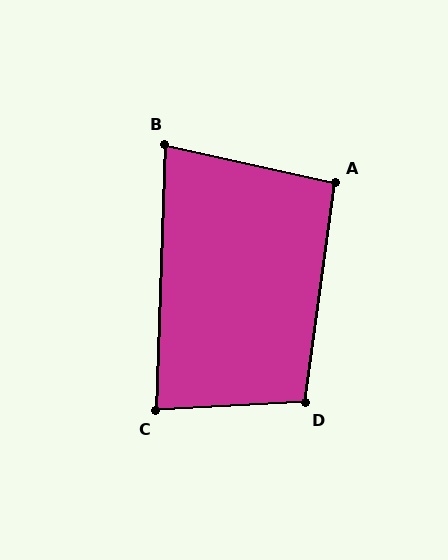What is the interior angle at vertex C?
Approximately 85 degrees (approximately right).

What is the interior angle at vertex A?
Approximately 95 degrees (approximately right).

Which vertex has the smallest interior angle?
B, at approximately 79 degrees.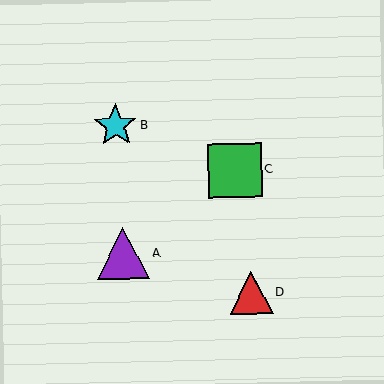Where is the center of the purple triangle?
The center of the purple triangle is at (123, 253).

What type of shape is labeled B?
Shape B is a cyan star.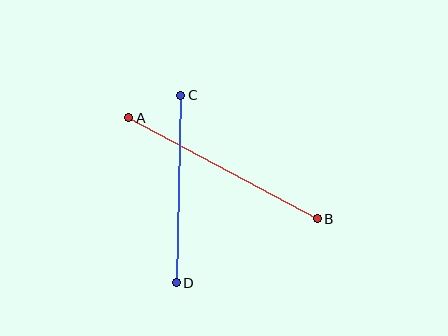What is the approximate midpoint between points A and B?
The midpoint is at approximately (223, 168) pixels.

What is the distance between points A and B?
The distance is approximately 214 pixels.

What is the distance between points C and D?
The distance is approximately 187 pixels.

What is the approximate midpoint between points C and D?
The midpoint is at approximately (179, 189) pixels.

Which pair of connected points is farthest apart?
Points A and B are farthest apart.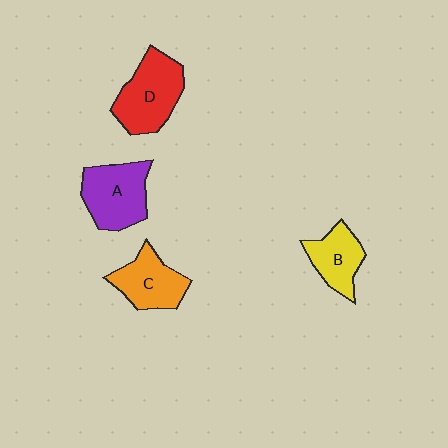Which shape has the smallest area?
Shape B (yellow).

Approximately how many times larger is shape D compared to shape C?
Approximately 1.3 times.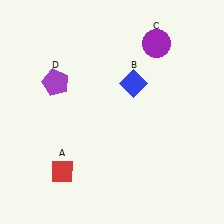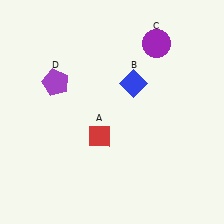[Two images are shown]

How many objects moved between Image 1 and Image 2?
1 object moved between the two images.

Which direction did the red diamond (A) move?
The red diamond (A) moved right.